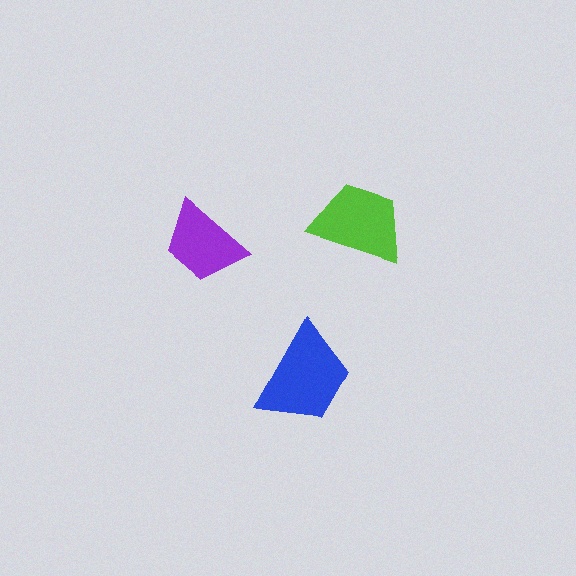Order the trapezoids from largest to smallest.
the blue one, the lime one, the purple one.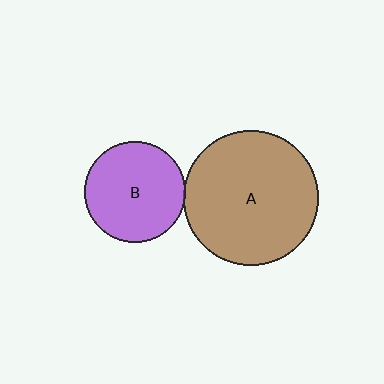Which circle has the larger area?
Circle A (brown).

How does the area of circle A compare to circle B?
Approximately 1.8 times.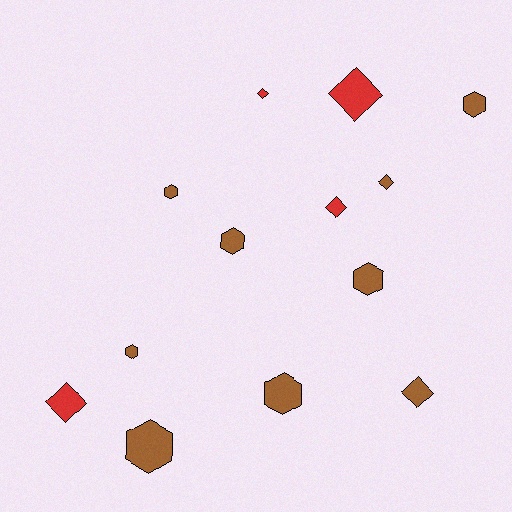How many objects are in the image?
There are 13 objects.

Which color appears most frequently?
Brown, with 9 objects.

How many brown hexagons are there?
There are 7 brown hexagons.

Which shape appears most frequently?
Hexagon, with 7 objects.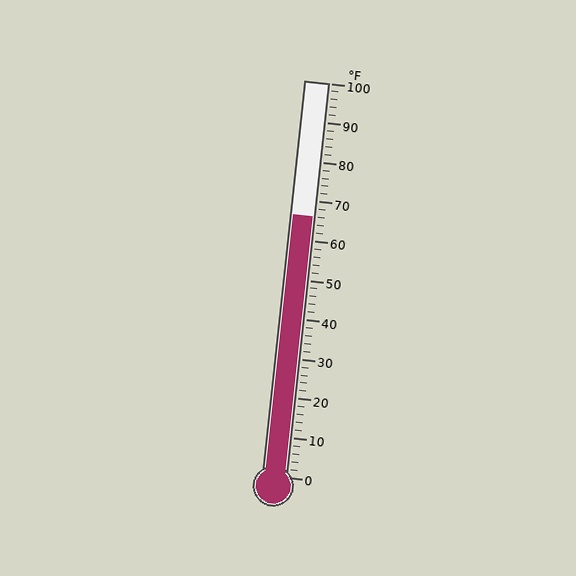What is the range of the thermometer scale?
The thermometer scale ranges from 0°F to 100°F.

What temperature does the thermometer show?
The thermometer shows approximately 66°F.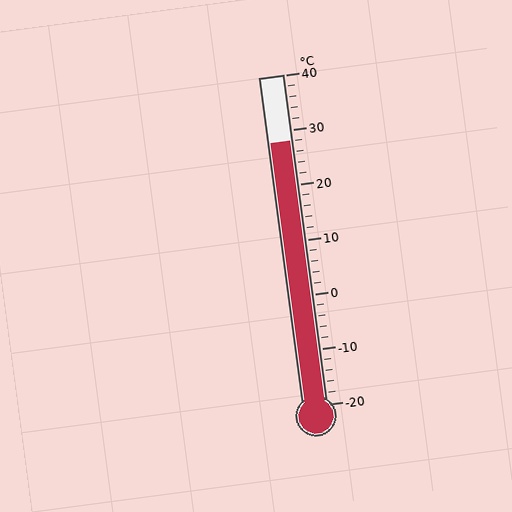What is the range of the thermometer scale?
The thermometer scale ranges from -20°C to 40°C.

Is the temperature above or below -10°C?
The temperature is above -10°C.